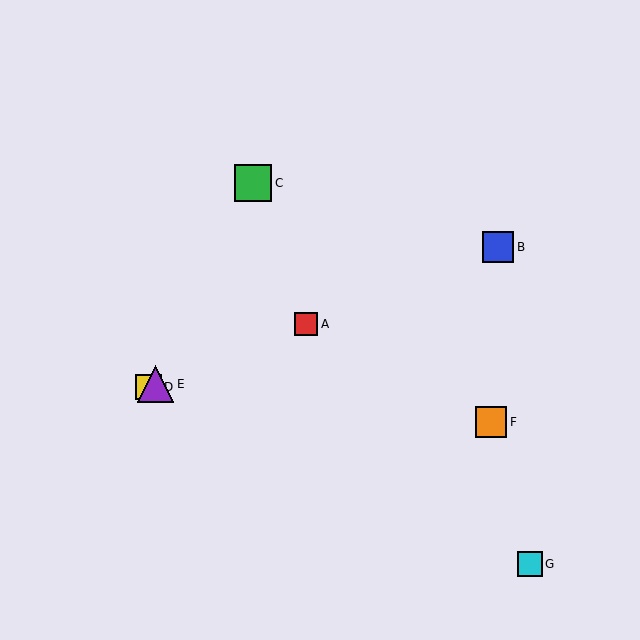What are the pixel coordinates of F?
Object F is at (491, 422).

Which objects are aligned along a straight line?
Objects A, B, D, E are aligned along a straight line.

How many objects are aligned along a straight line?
4 objects (A, B, D, E) are aligned along a straight line.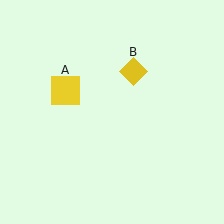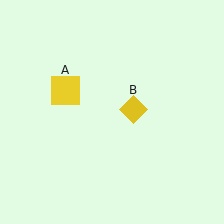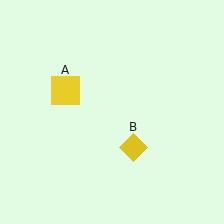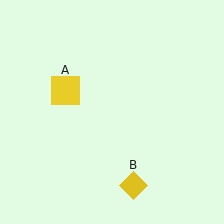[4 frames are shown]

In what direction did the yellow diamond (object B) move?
The yellow diamond (object B) moved down.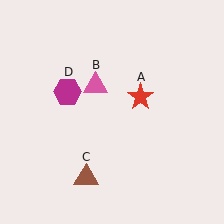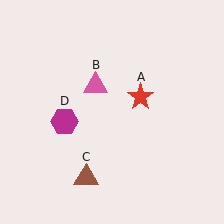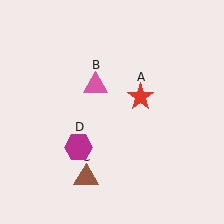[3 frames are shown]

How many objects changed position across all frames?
1 object changed position: magenta hexagon (object D).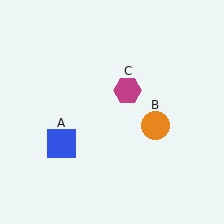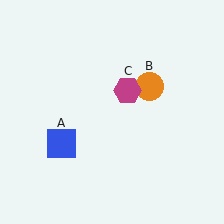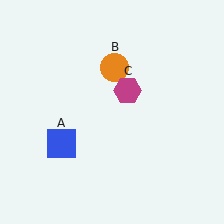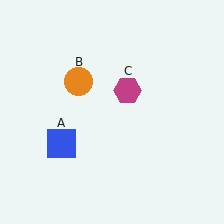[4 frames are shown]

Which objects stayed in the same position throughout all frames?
Blue square (object A) and magenta hexagon (object C) remained stationary.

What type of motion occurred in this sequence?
The orange circle (object B) rotated counterclockwise around the center of the scene.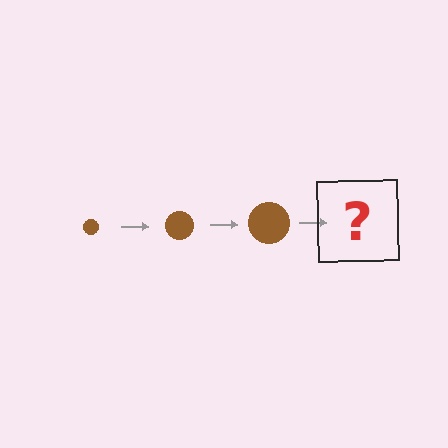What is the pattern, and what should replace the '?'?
The pattern is that the circle gets progressively larger each step. The '?' should be a brown circle, larger than the previous one.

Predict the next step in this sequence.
The next step is a brown circle, larger than the previous one.